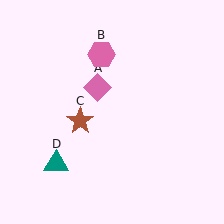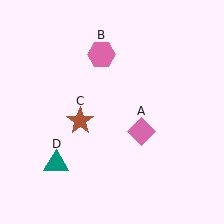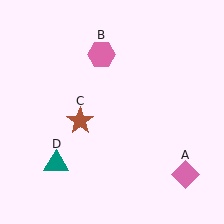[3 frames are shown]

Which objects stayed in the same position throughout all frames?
Pink hexagon (object B) and brown star (object C) and teal triangle (object D) remained stationary.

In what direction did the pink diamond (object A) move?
The pink diamond (object A) moved down and to the right.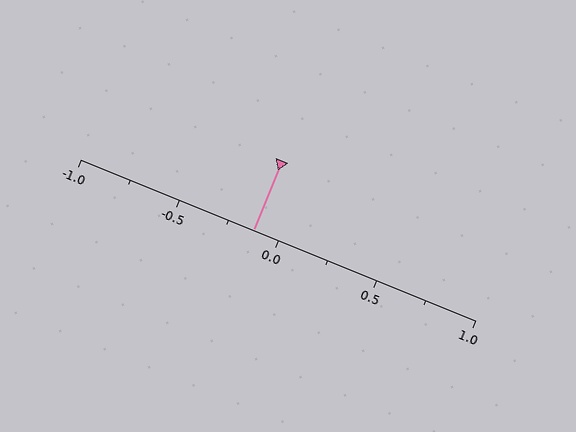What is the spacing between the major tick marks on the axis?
The major ticks are spaced 0.5 apart.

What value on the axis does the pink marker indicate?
The marker indicates approximately -0.12.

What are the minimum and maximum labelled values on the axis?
The axis runs from -1.0 to 1.0.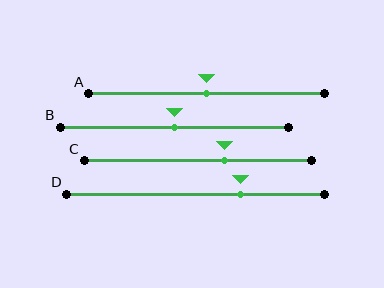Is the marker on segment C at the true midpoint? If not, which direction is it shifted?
No, the marker on segment C is shifted to the right by about 12% of the segment length.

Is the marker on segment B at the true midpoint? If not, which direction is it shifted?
Yes, the marker on segment B is at the true midpoint.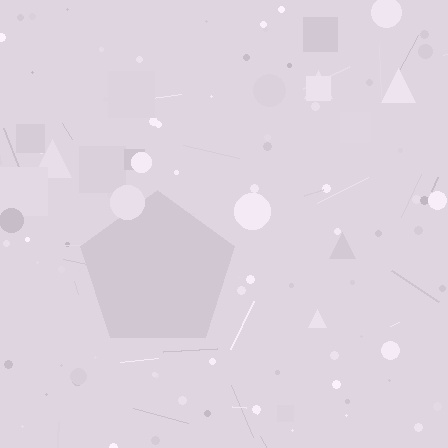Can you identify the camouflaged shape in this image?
The camouflaged shape is a pentagon.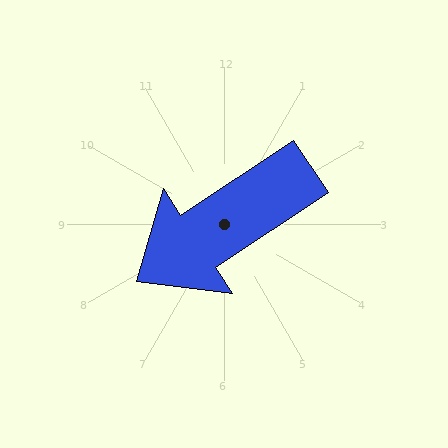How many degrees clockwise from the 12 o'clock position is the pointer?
Approximately 237 degrees.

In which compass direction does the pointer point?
Southwest.